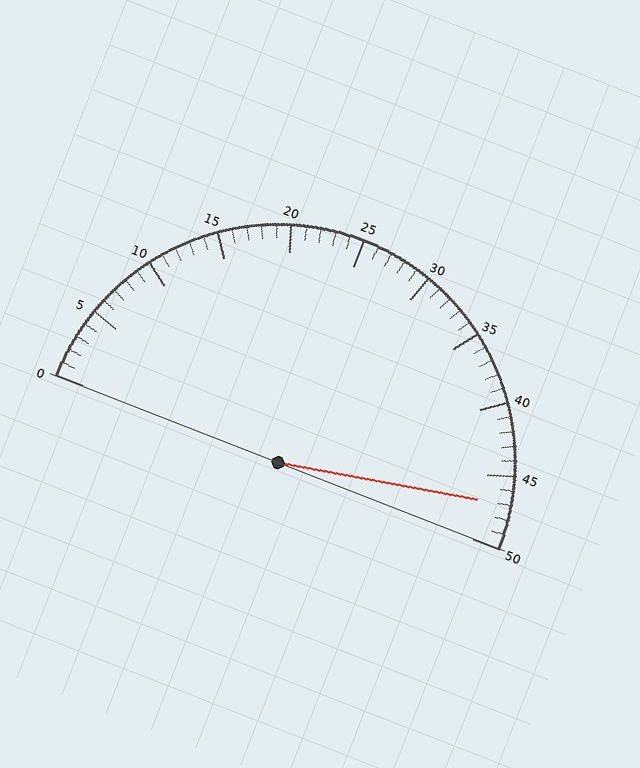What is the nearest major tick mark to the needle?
The nearest major tick mark is 45.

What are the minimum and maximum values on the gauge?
The gauge ranges from 0 to 50.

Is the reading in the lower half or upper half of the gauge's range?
The reading is in the upper half of the range (0 to 50).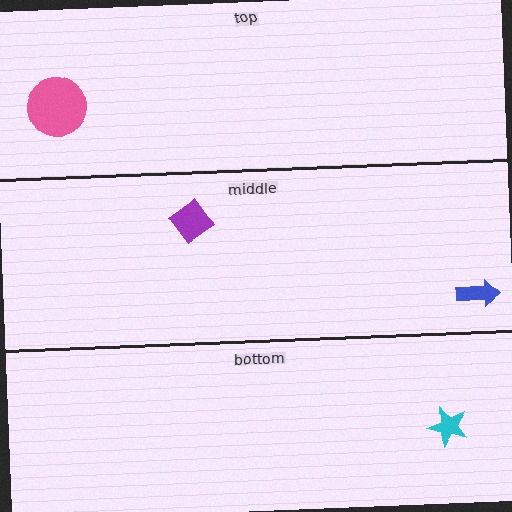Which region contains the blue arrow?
The middle region.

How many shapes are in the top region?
1.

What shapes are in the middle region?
The purple diamond, the blue arrow.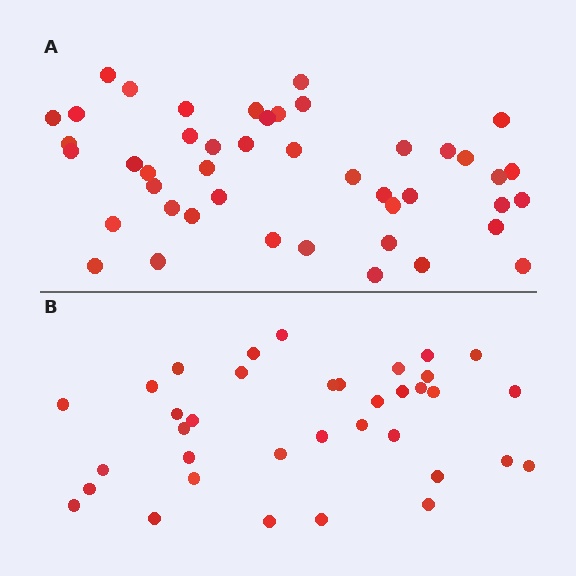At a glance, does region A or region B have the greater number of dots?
Region A (the top region) has more dots.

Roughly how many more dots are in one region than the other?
Region A has roughly 8 or so more dots than region B.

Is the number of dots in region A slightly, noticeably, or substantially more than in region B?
Region A has noticeably more, but not dramatically so. The ratio is roughly 1.2 to 1.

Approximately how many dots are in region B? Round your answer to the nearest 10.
About 40 dots. (The exact count is 36, which rounds to 40.)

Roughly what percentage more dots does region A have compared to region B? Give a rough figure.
About 25% more.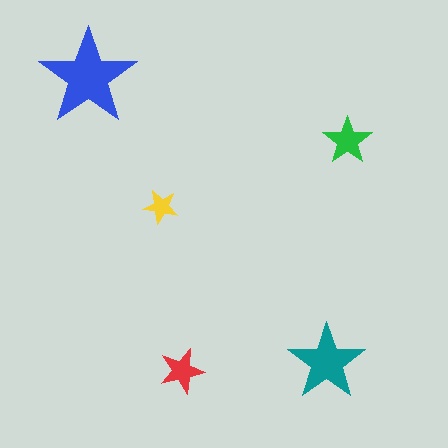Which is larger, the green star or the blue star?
The blue one.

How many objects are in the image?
There are 5 objects in the image.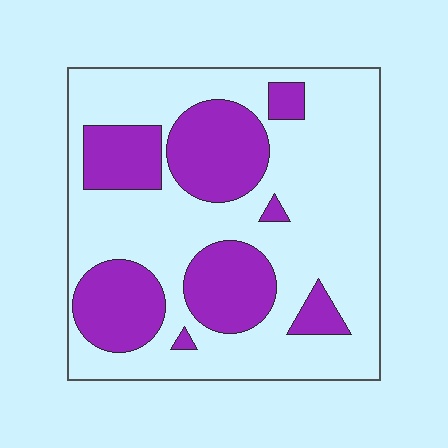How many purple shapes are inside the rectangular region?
8.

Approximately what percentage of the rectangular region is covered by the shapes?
Approximately 30%.